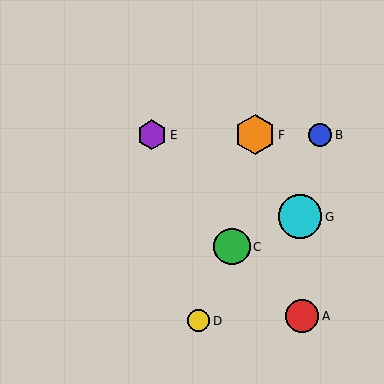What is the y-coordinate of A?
Object A is at y≈316.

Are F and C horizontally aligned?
No, F is at y≈135 and C is at y≈247.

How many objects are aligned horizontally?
3 objects (B, E, F) are aligned horizontally.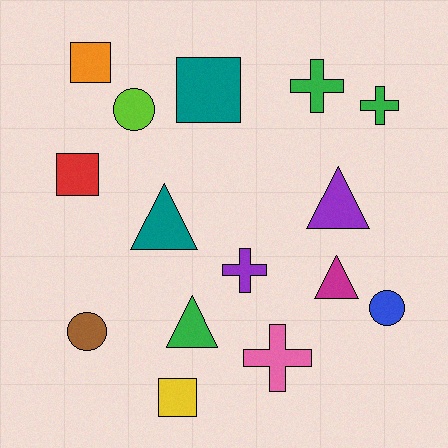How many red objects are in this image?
There is 1 red object.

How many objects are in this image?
There are 15 objects.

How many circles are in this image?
There are 3 circles.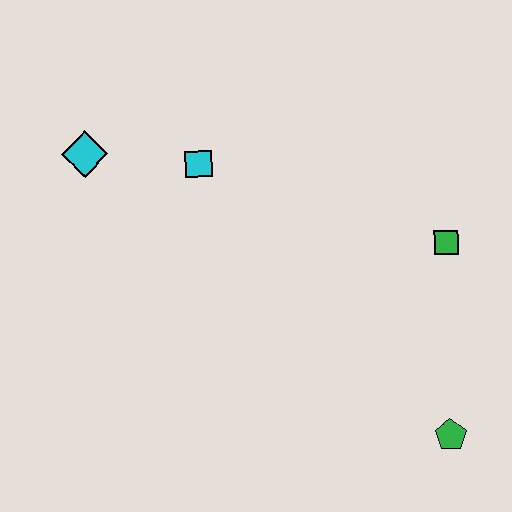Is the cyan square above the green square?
Yes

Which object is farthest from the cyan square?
The green pentagon is farthest from the cyan square.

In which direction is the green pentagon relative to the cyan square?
The green pentagon is below the cyan square.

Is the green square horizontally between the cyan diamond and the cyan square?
No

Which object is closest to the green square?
The green pentagon is closest to the green square.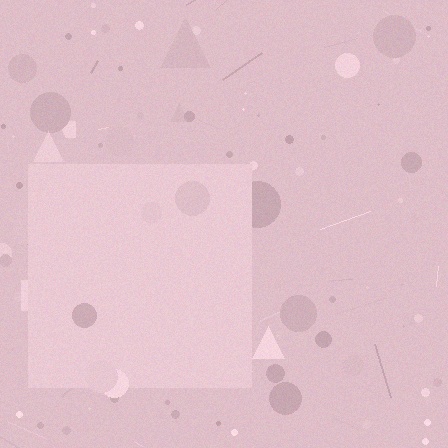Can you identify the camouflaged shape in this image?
The camouflaged shape is a square.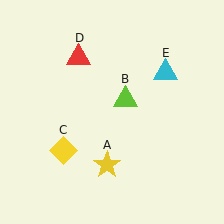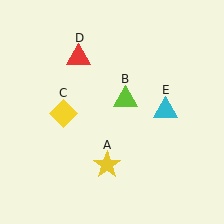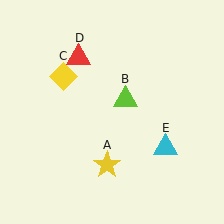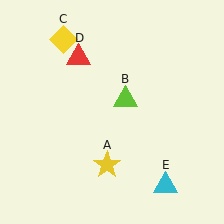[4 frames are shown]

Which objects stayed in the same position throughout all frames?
Yellow star (object A) and lime triangle (object B) and red triangle (object D) remained stationary.